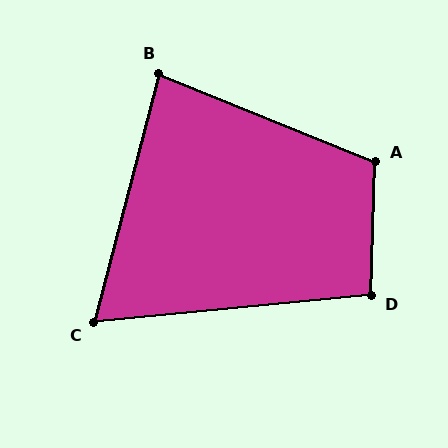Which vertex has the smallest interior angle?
C, at approximately 70 degrees.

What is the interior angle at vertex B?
Approximately 83 degrees (acute).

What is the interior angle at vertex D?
Approximately 97 degrees (obtuse).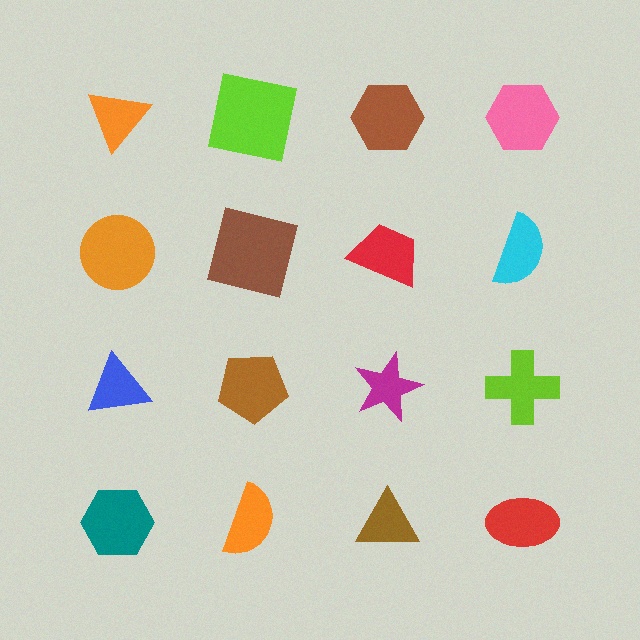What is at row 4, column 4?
A red ellipse.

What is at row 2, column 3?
A red trapezoid.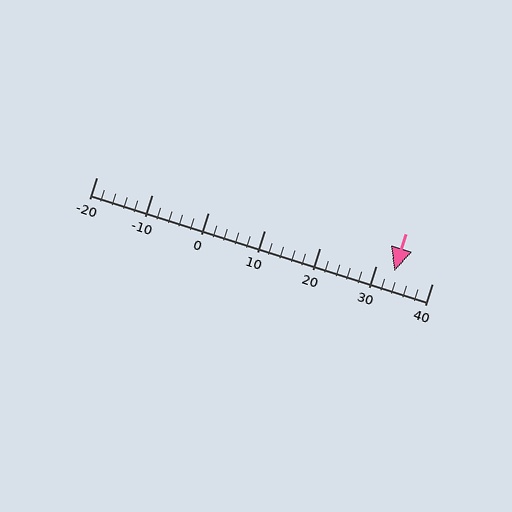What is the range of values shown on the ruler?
The ruler shows values from -20 to 40.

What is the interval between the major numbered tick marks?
The major tick marks are spaced 10 units apart.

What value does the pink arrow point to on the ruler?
The pink arrow points to approximately 33.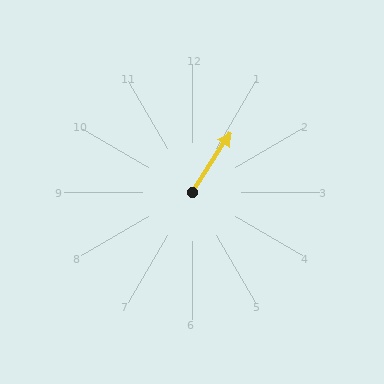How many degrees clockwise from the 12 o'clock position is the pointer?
Approximately 33 degrees.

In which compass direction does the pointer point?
Northeast.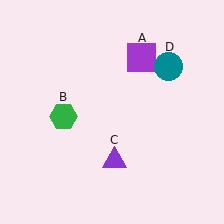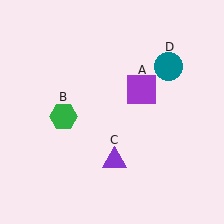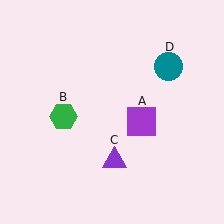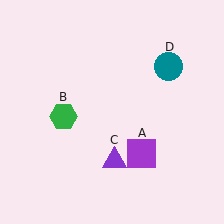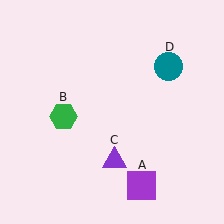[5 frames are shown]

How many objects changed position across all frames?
1 object changed position: purple square (object A).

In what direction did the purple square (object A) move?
The purple square (object A) moved down.